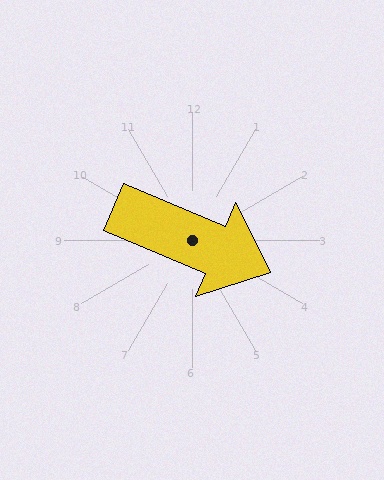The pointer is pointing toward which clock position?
Roughly 4 o'clock.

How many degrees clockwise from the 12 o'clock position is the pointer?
Approximately 113 degrees.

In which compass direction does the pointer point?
Southeast.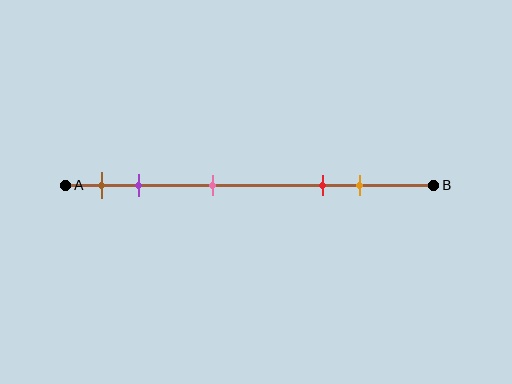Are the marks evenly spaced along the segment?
No, the marks are not evenly spaced.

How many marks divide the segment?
There are 5 marks dividing the segment.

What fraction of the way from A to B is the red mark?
The red mark is approximately 70% (0.7) of the way from A to B.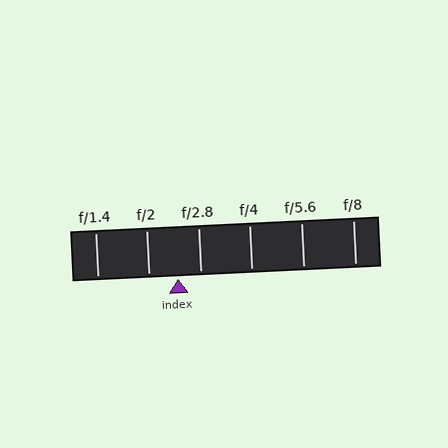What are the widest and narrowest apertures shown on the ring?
The widest aperture shown is f/1.4 and the narrowest is f/8.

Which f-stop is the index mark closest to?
The index mark is closest to f/2.8.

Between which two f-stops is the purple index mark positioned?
The index mark is between f/2 and f/2.8.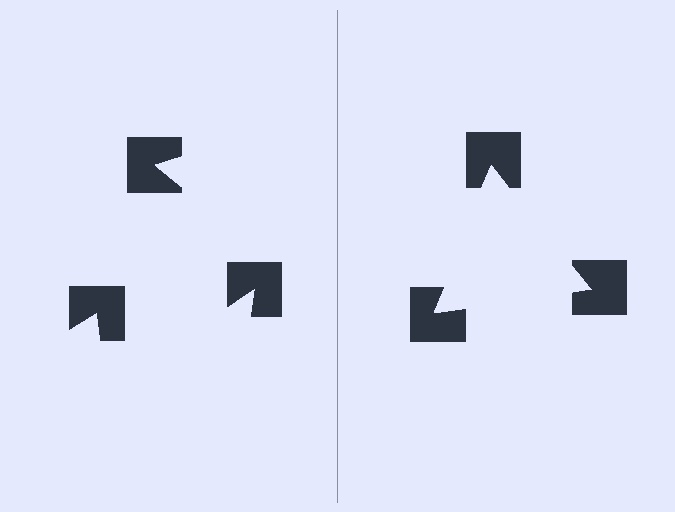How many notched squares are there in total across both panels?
6 — 3 on each side.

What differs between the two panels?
The notched squares are positioned identically on both sides; only the wedge orientations differ. On the right they align to a triangle; on the left they are misaligned.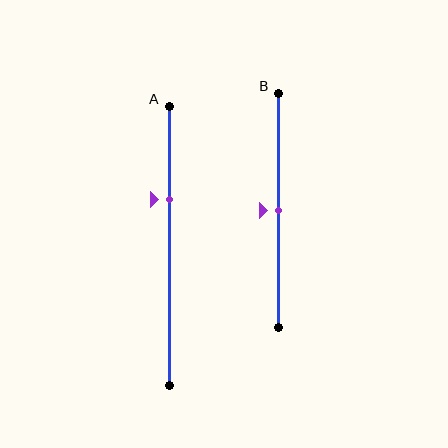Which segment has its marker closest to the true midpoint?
Segment B has its marker closest to the true midpoint.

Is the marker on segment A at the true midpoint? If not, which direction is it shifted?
No, the marker on segment A is shifted upward by about 17% of the segment length.